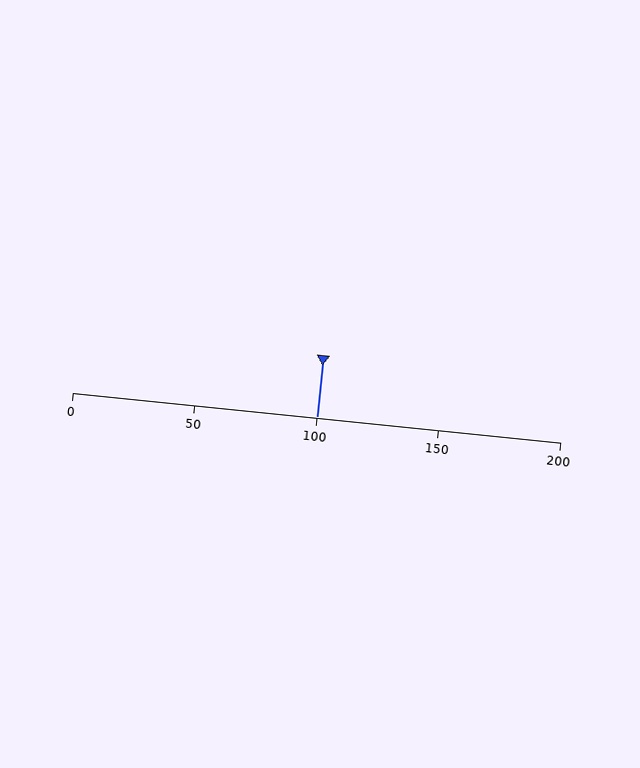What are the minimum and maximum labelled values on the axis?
The axis runs from 0 to 200.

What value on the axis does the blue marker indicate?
The marker indicates approximately 100.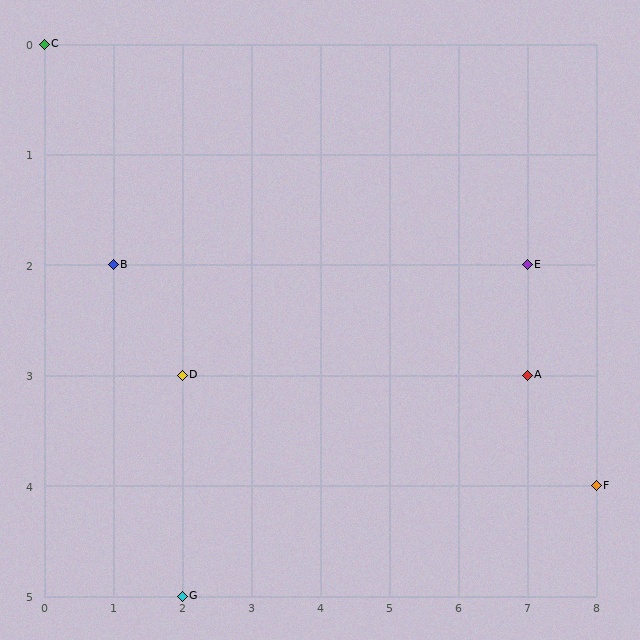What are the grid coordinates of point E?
Point E is at grid coordinates (7, 2).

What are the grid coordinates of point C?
Point C is at grid coordinates (0, 0).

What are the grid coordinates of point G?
Point G is at grid coordinates (2, 5).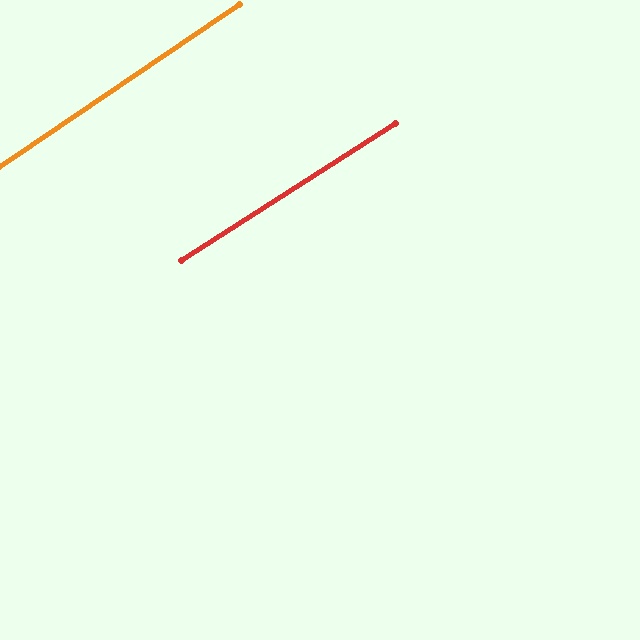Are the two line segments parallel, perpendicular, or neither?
Parallel — their directions differ by only 1.3°.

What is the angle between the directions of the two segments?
Approximately 1 degree.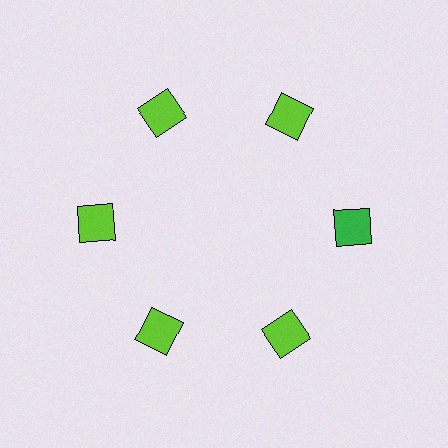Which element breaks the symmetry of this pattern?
The green square at roughly the 3 o'clock position breaks the symmetry. All other shapes are lime squares.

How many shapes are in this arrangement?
There are 6 shapes arranged in a ring pattern.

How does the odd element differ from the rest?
It has a different color: green instead of lime.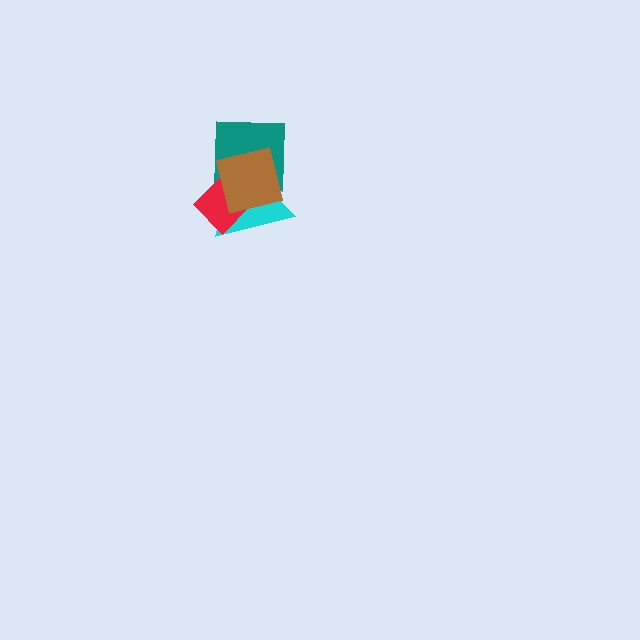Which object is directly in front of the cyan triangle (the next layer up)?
The teal square is directly in front of the cyan triangle.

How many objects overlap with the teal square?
3 objects overlap with the teal square.